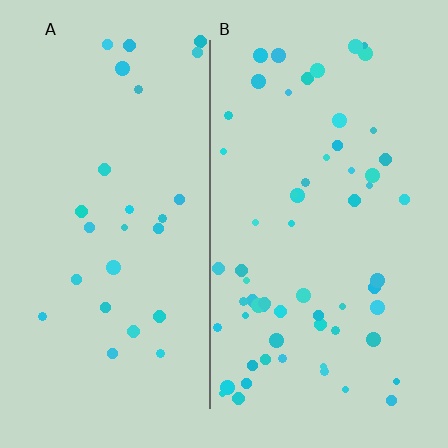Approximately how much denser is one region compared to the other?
Approximately 2.3× — region B over region A.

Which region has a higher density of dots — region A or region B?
B (the right).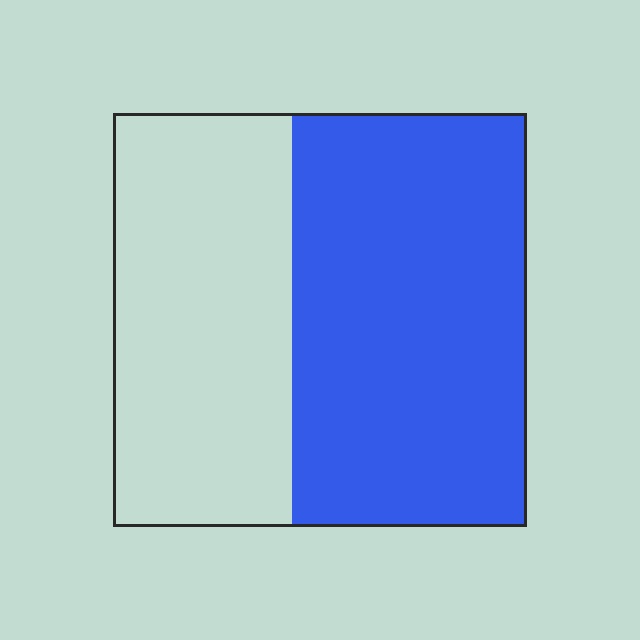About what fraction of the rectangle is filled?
About three fifths (3/5).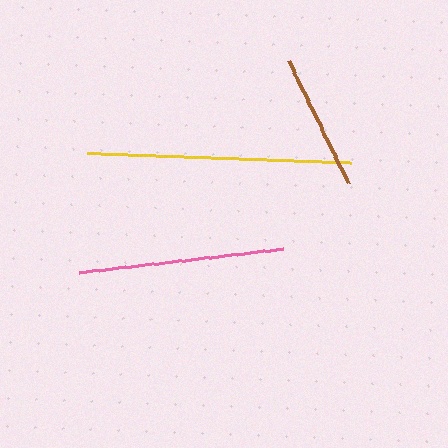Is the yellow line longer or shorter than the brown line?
The yellow line is longer than the brown line.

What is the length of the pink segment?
The pink segment is approximately 205 pixels long.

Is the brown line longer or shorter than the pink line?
The pink line is longer than the brown line.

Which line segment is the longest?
The yellow line is the longest at approximately 265 pixels.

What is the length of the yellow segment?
The yellow segment is approximately 265 pixels long.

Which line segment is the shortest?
The brown line is the shortest at approximately 136 pixels.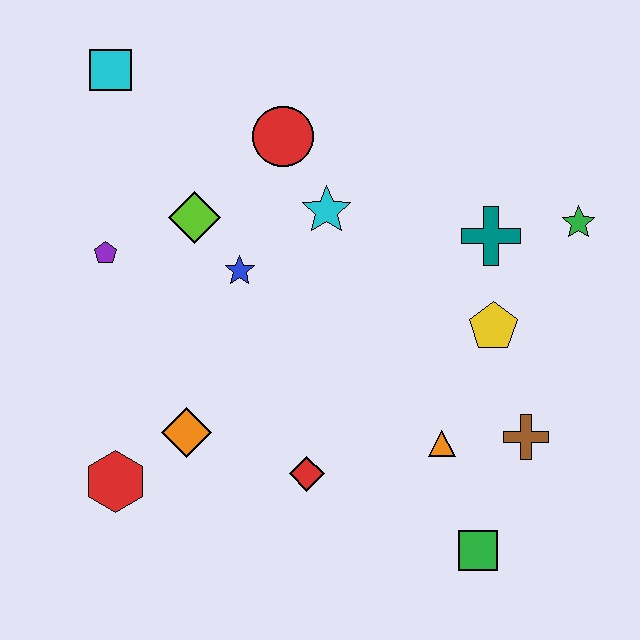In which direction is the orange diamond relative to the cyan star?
The orange diamond is below the cyan star.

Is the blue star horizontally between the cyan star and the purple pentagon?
Yes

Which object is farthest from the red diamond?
The cyan square is farthest from the red diamond.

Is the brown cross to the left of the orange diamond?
No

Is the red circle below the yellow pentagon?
No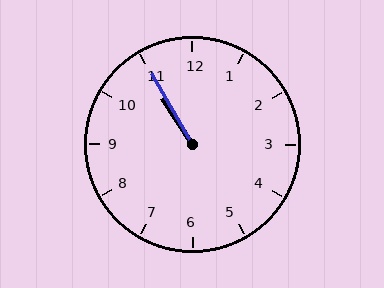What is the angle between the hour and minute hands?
Approximately 2 degrees.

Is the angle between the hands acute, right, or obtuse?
It is acute.